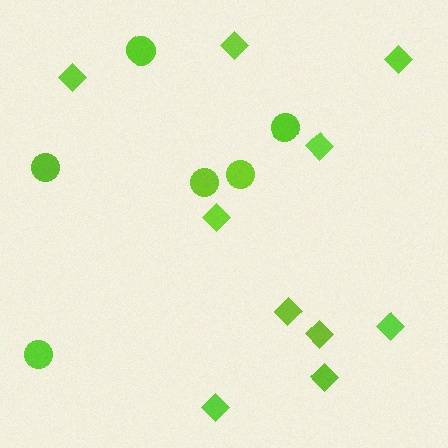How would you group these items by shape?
There are 2 groups: one group of circles (6) and one group of diamonds (10).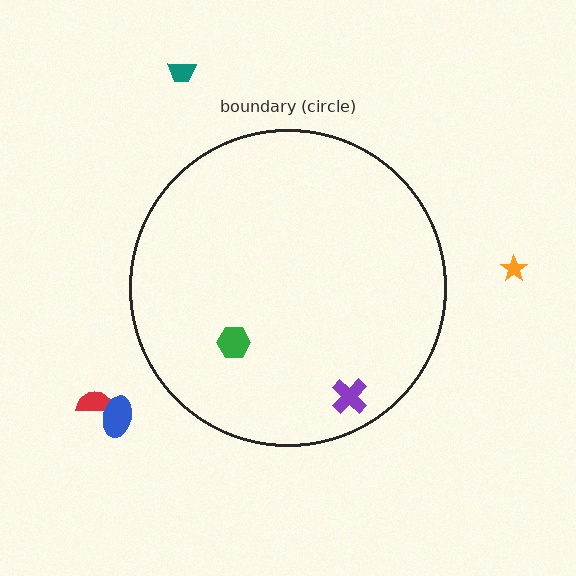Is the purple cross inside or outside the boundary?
Inside.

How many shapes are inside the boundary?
2 inside, 4 outside.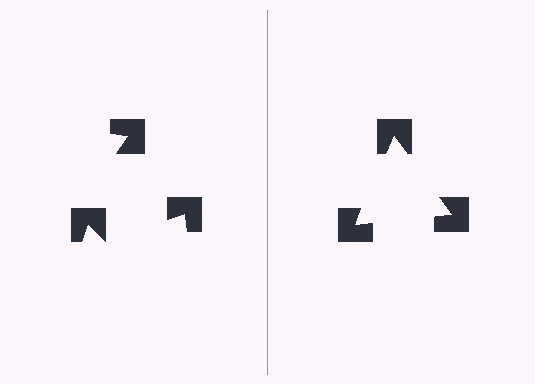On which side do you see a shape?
An illusory triangle appears on the right side. On the left side the wedge cuts are rotated, so no coherent shape forms.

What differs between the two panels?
The notched squares are positioned identically on both sides; only the wedge orientations differ. On the right they align to a triangle; on the left they are misaligned.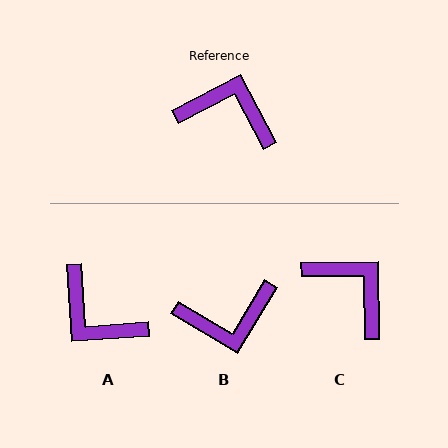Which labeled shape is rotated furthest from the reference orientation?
A, about 156 degrees away.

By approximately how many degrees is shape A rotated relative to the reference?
Approximately 156 degrees counter-clockwise.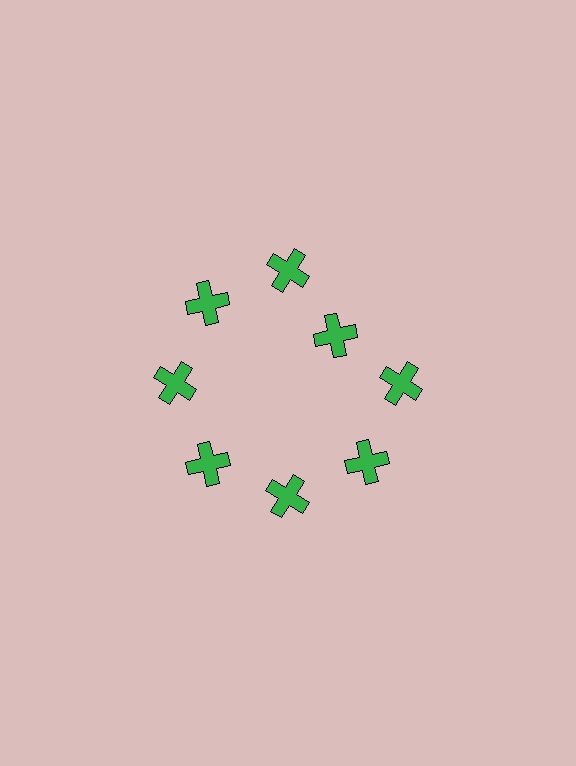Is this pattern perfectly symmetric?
No. The 8 green crosses are arranged in a ring, but one element near the 2 o'clock position is pulled inward toward the center, breaking the 8-fold rotational symmetry.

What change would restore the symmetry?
The symmetry would be restored by moving it outward, back onto the ring so that all 8 crosses sit at equal angles and equal distance from the center.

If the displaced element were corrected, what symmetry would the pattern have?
It would have 8-fold rotational symmetry — the pattern would map onto itself every 45 degrees.